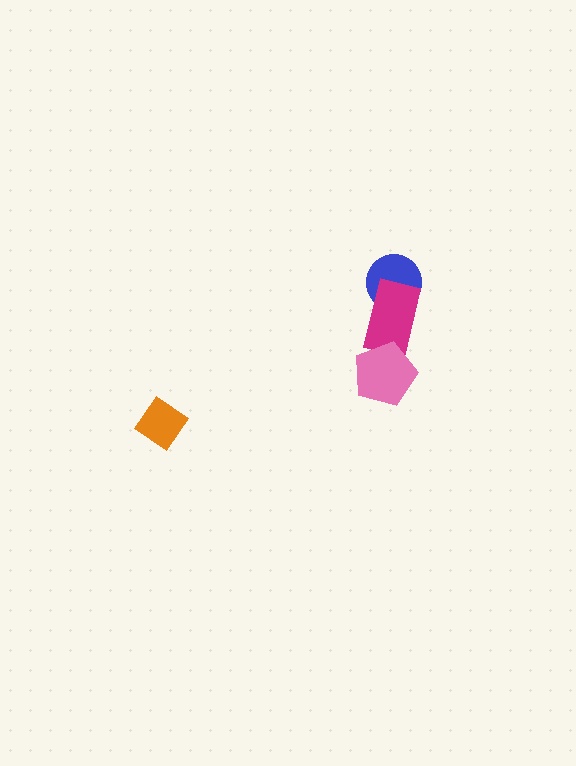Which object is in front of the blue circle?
The magenta rectangle is in front of the blue circle.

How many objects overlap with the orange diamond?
0 objects overlap with the orange diamond.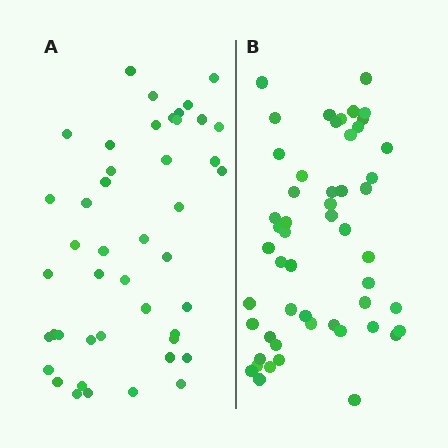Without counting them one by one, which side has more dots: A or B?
Region B (the right region) has more dots.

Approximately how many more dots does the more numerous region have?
Region B has roughly 8 or so more dots than region A.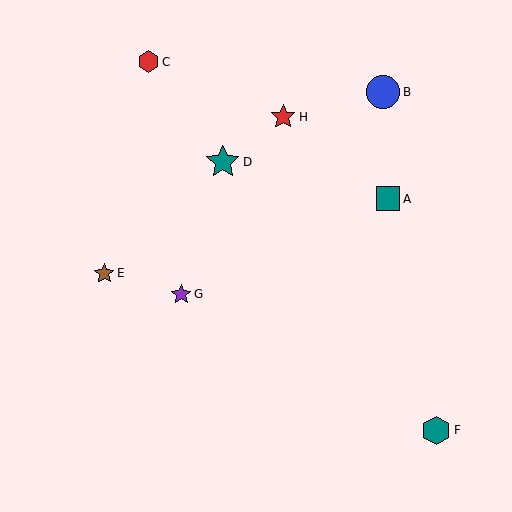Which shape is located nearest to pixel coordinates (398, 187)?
The teal square (labeled A) at (388, 199) is nearest to that location.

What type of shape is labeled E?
Shape E is a brown star.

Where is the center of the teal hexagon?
The center of the teal hexagon is at (436, 430).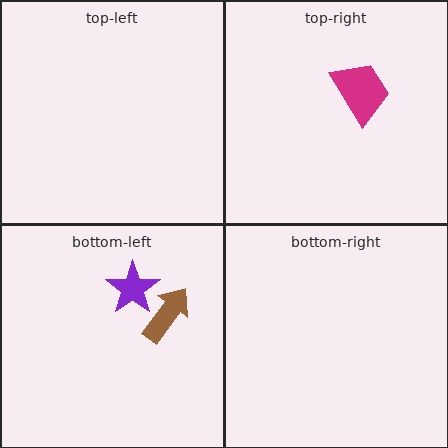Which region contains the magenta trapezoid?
The top-right region.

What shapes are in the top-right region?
The magenta trapezoid.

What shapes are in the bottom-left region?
The purple star, the brown arrow.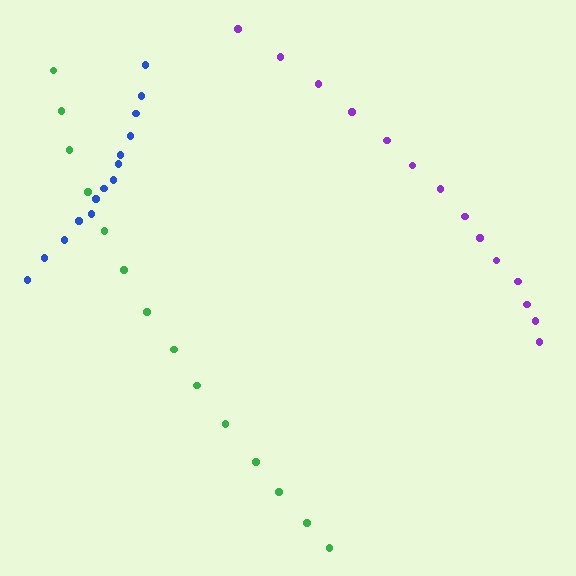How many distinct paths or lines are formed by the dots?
There are 3 distinct paths.